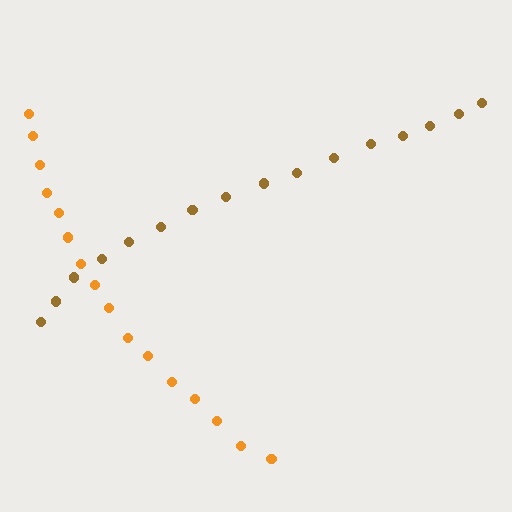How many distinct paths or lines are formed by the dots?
There are 2 distinct paths.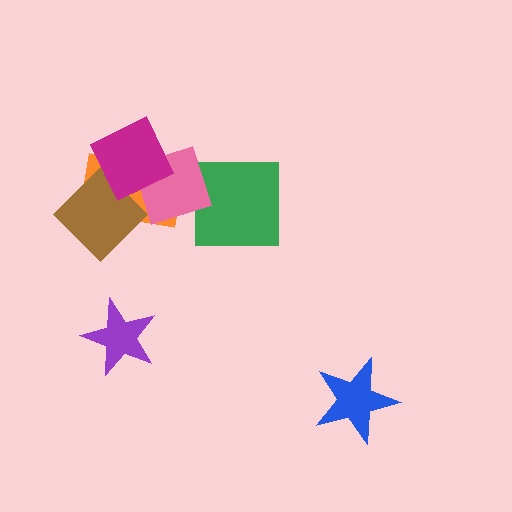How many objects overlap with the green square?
1 object overlaps with the green square.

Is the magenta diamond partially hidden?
No, no other shape covers it.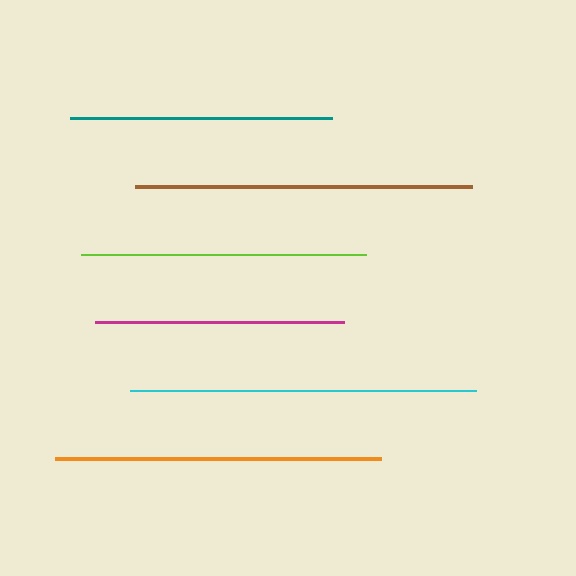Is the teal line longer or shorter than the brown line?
The brown line is longer than the teal line.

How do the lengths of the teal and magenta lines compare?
The teal and magenta lines are approximately the same length.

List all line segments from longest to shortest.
From longest to shortest: cyan, brown, orange, lime, teal, magenta.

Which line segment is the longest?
The cyan line is the longest at approximately 346 pixels.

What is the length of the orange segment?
The orange segment is approximately 326 pixels long.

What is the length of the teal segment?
The teal segment is approximately 262 pixels long.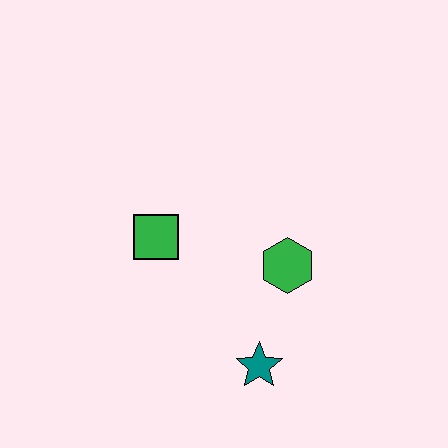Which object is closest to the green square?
The green hexagon is closest to the green square.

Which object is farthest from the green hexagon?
The green square is farthest from the green hexagon.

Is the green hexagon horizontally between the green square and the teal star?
No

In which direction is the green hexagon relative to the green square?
The green hexagon is to the right of the green square.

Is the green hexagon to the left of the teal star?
No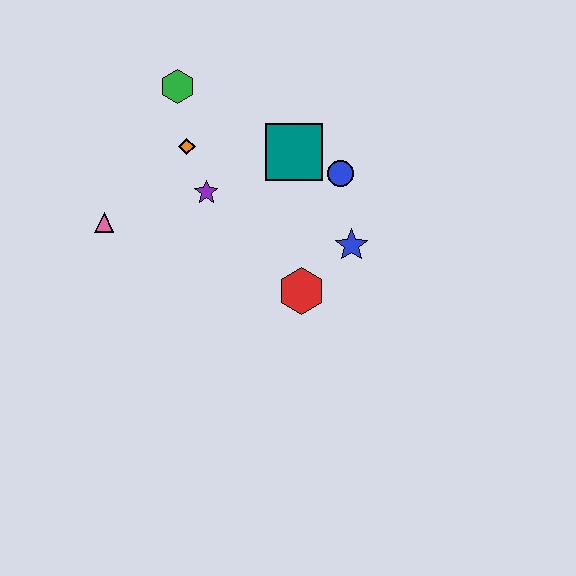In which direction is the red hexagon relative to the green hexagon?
The red hexagon is below the green hexagon.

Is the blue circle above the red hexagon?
Yes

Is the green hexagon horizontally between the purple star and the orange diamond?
No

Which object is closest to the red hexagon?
The blue star is closest to the red hexagon.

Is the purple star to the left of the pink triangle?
No